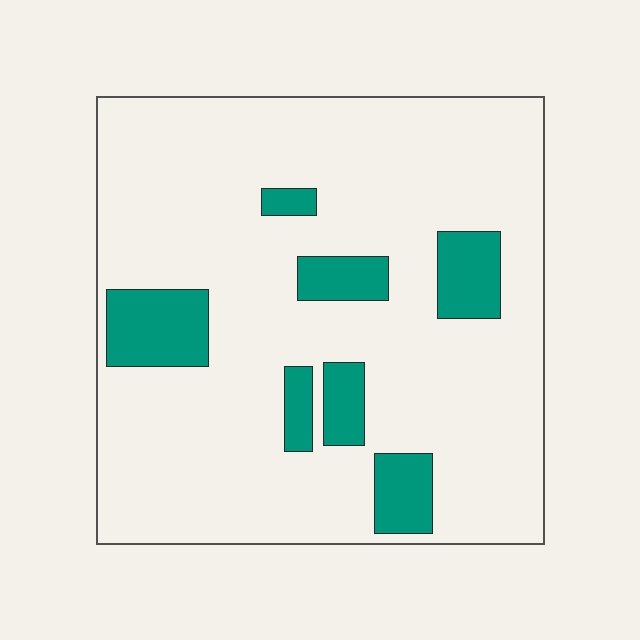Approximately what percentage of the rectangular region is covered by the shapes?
Approximately 15%.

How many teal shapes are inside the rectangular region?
7.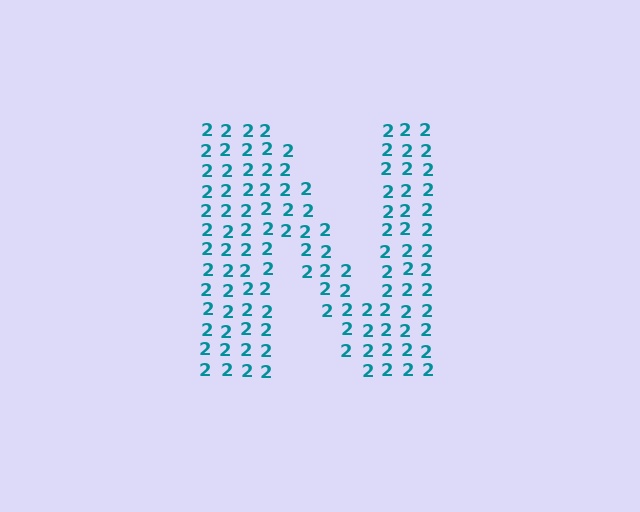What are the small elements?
The small elements are digit 2's.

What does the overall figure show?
The overall figure shows the letter N.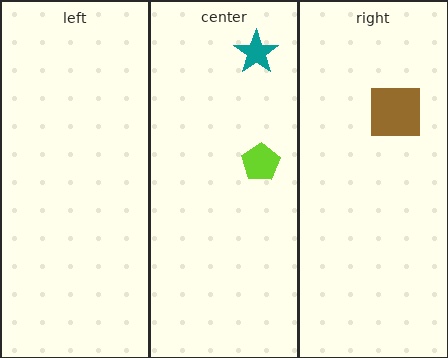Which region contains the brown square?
The right region.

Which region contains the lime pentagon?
The center region.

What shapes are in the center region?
The lime pentagon, the teal star.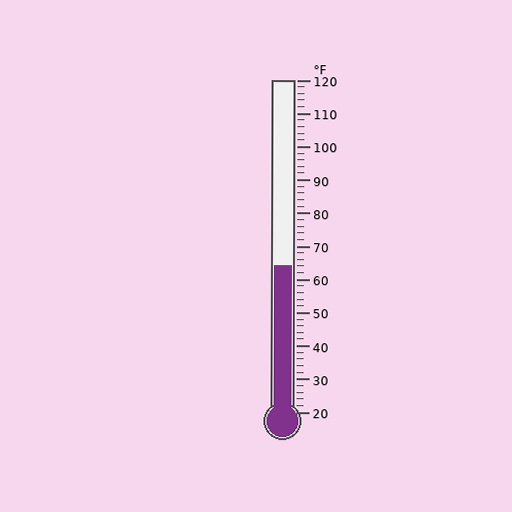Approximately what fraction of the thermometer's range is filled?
The thermometer is filled to approximately 45% of its range.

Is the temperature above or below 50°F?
The temperature is above 50°F.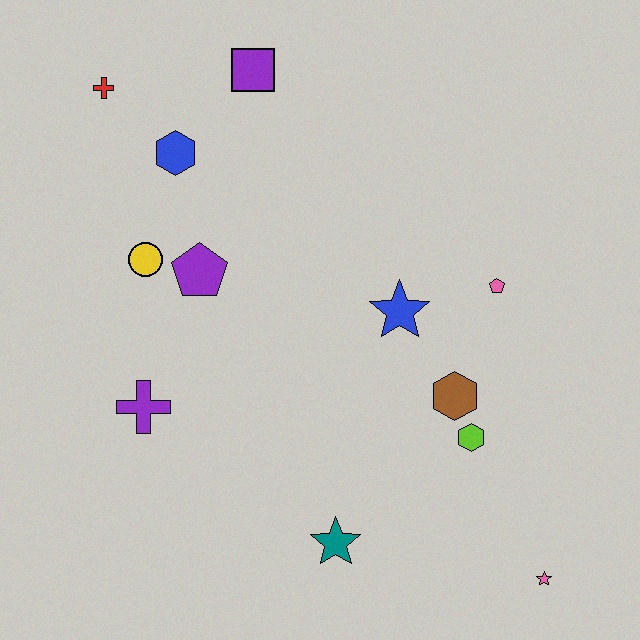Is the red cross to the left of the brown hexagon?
Yes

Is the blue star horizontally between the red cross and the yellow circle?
No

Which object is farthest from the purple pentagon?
The pink star is farthest from the purple pentagon.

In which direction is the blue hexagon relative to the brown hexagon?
The blue hexagon is to the left of the brown hexagon.